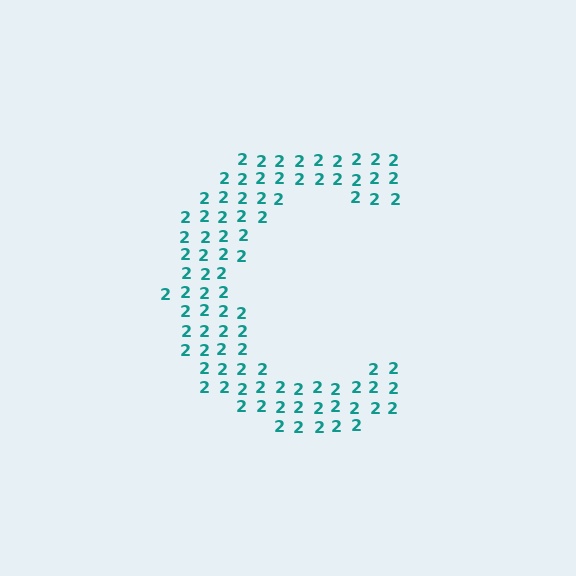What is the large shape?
The large shape is the letter C.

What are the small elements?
The small elements are digit 2's.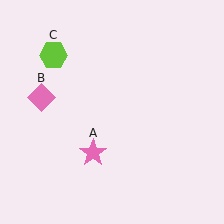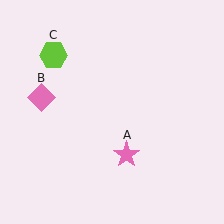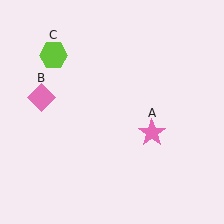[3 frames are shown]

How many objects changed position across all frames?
1 object changed position: pink star (object A).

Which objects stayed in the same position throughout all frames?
Pink diamond (object B) and lime hexagon (object C) remained stationary.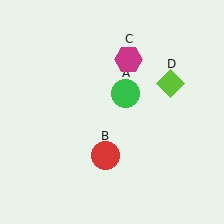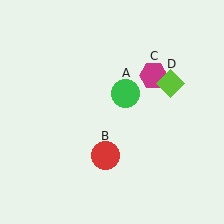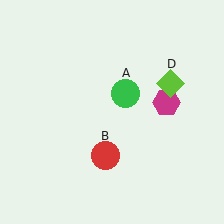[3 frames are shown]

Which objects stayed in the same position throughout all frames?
Green circle (object A) and red circle (object B) and lime diamond (object D) remained stationary.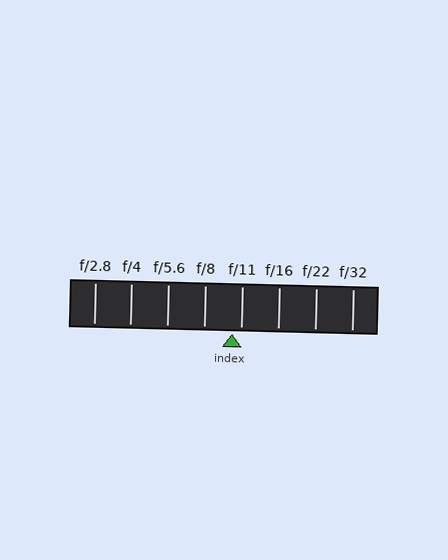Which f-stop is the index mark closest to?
The index mark is closest to f/11.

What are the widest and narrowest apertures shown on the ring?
The widest aperture shown is f/2.8 and the narrowest is f/32.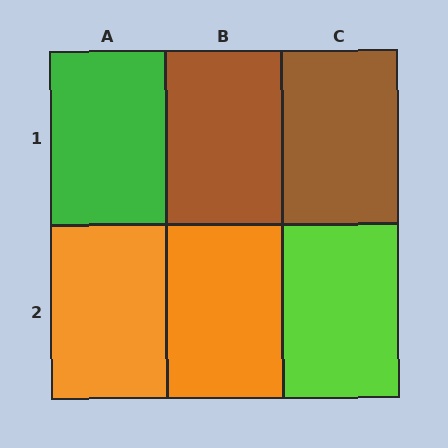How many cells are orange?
2 cells are orange.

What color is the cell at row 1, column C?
Brown.